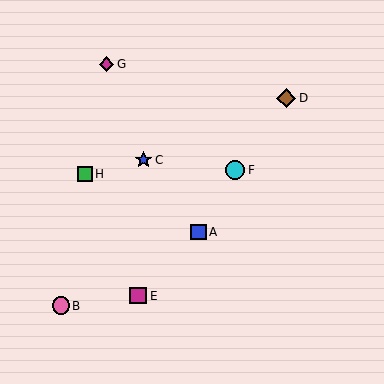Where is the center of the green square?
The center of the green square is at (85, 174).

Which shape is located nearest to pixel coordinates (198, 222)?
The blue square (labeled A) at (198, 232) is nearest to that location.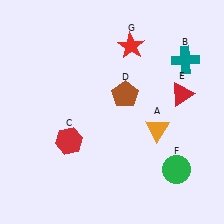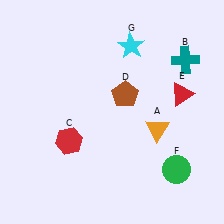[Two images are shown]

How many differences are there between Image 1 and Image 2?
There is 1 difference between the two images.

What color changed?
The star (G) changed from red in Image 1 to cyan in Image 2.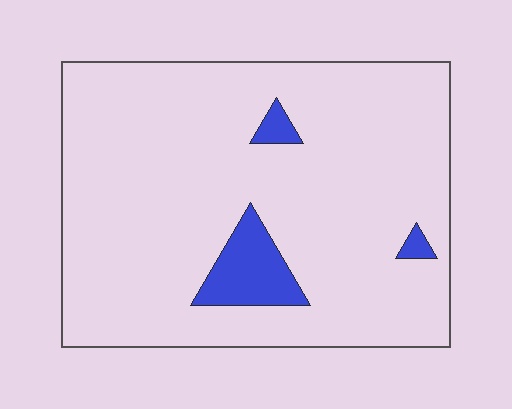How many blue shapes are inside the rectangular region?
3.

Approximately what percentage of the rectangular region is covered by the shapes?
Approximately 10%.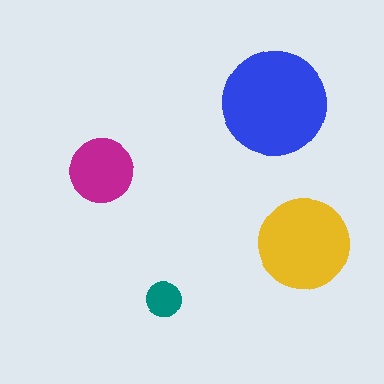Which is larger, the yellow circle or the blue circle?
The blue one.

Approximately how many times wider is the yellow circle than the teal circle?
About 2.5 times wider.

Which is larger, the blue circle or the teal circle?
The blue one.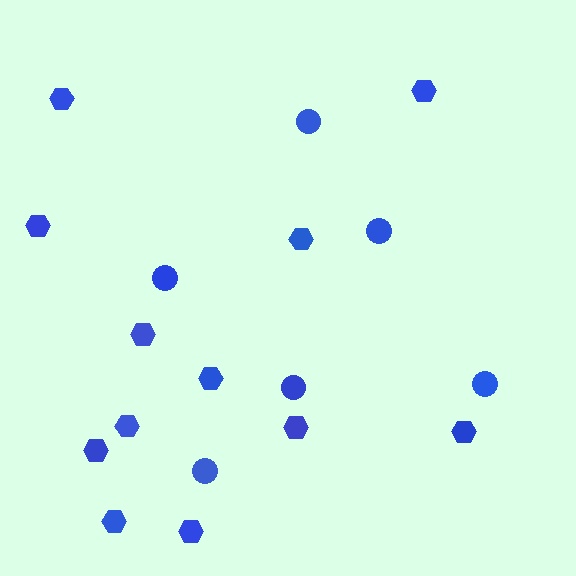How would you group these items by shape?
There are 2 groups: one group of circles (6) and one group of hexagons (12).